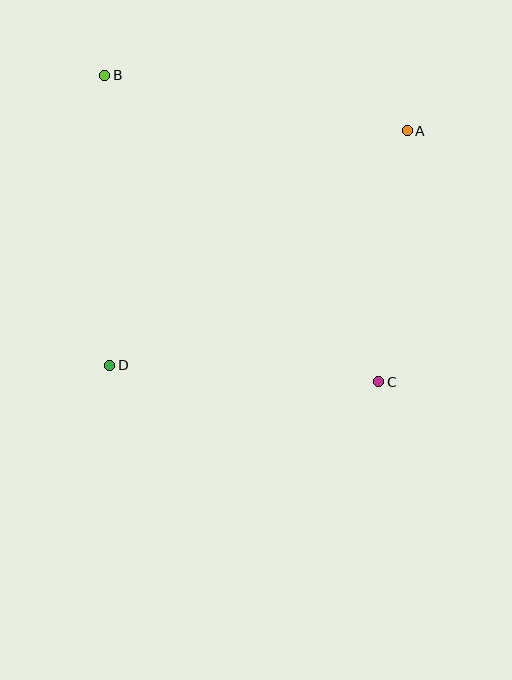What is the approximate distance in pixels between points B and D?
The distance between B and D is approximately 290 pixels.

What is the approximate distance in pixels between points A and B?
The distance between A and B is approximately 308 pixels.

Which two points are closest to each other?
Points A and C are closest to each other.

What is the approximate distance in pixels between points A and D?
The distance between A and D is approximately 379 pixels.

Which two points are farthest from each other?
Points B and C are farthest from each other.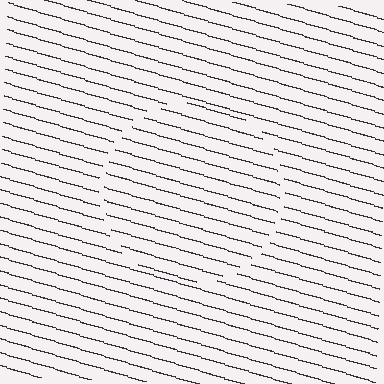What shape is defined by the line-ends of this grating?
An illusory circle. The interior of the shape contains the same grating, shifted by half a period — the contour is defined by the phase discontinuity where line-ends from the inner and outer gratings abut.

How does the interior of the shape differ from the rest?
The interior of the shape contains the same grating, shifted by half a period — the contour is defined by the phase discontinuity where line-ends from the inner and outer gratings abut.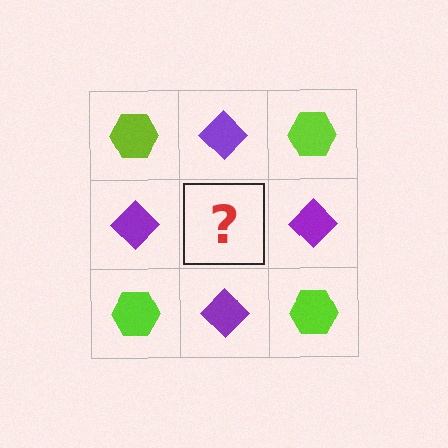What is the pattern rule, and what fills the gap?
The rule is that it alternates lime hexagon and purple diamond in a checkerboard pattern. The gap should be filled with a lime hexagon.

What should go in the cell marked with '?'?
The missing cell should contain a lime hexagon.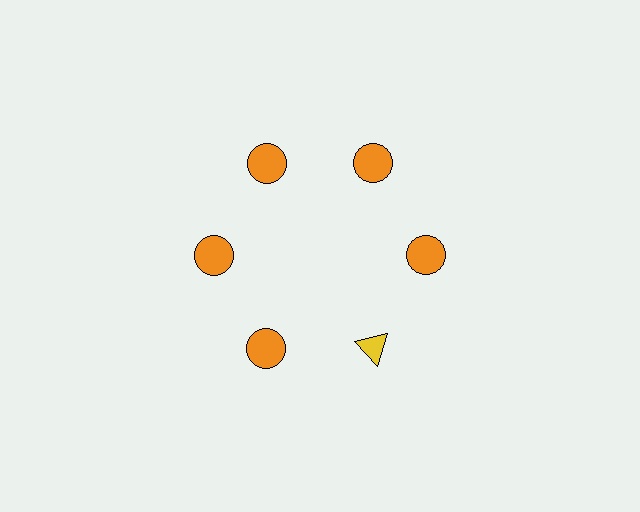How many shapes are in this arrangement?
There are 6 shapes arranged in a ring pattern.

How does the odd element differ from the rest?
It differs in both color (yellow instead of orange) and shape (triangle instead of circle).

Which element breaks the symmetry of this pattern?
The yellow triangle at roughly the 5 o'clock position breaks the symmetry. All other shapes are orange circles.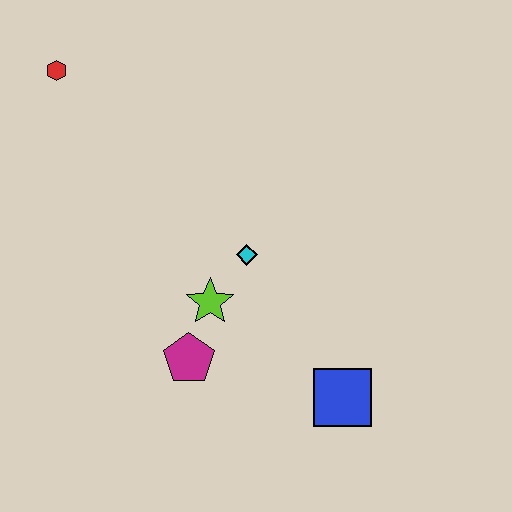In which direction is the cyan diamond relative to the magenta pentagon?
The cyan diamond is above the magenta pentagon.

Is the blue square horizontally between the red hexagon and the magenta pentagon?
No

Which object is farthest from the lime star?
The red hexagon is farthest from the lime star.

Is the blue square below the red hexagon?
Yes